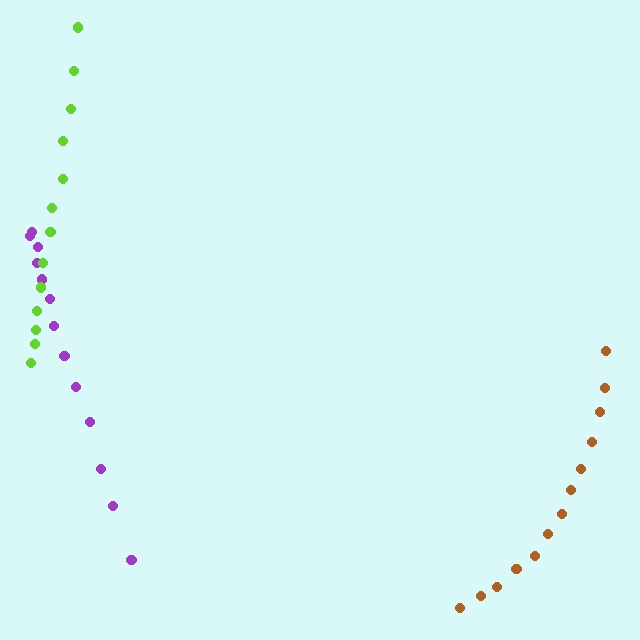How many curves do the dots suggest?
There are 3 distinct paths.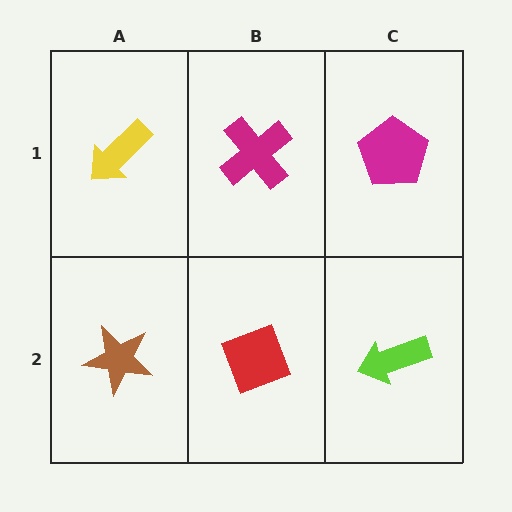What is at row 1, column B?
A magenta cross.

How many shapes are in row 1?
3 shapes.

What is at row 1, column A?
A yellow arrow.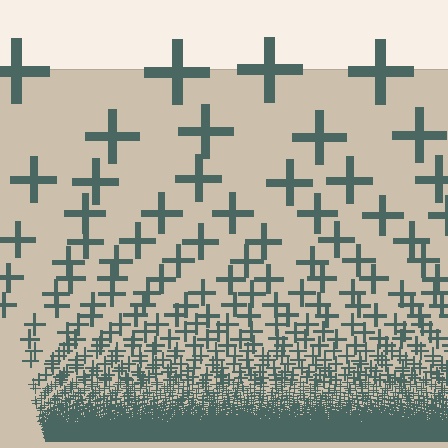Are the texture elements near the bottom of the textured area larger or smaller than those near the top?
Smaller. The gradient is inverted — elements near the bottom are smaller and denser.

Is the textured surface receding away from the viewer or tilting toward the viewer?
The surface appears to tilt toward the viewer. Texture elements get larger and sparser toward the top.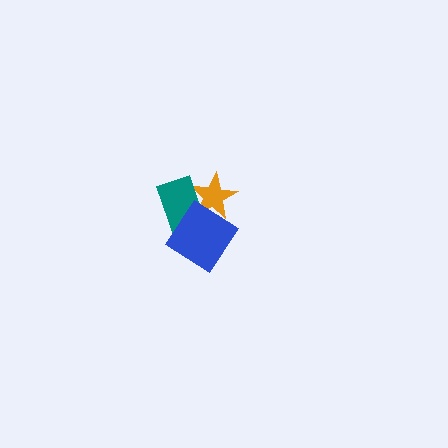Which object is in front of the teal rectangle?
The blue diamond is in front of the teal rectangle.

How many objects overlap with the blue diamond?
2 objects overlap with the blue diamond.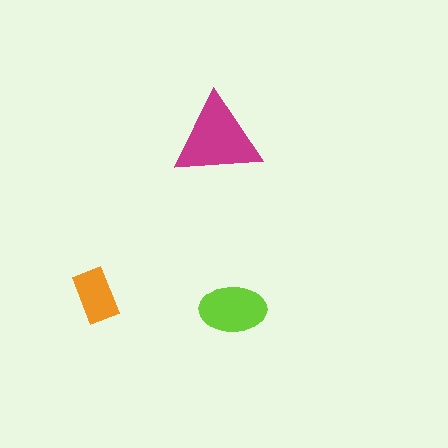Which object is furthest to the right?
The lime ellipse is rightmost.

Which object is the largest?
The magenta triangle.